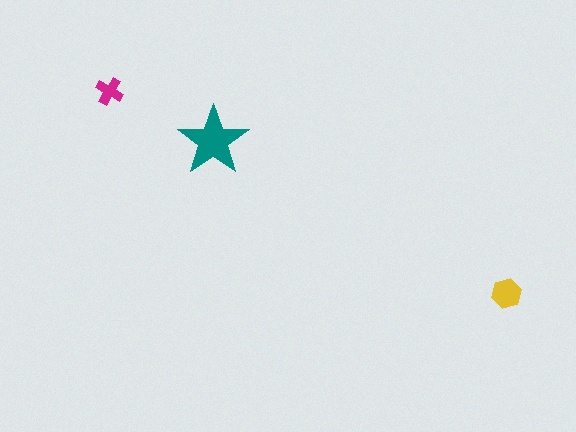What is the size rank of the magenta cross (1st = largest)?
3rd.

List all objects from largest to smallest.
The teal star, the yellow hexagon, the magenta cross.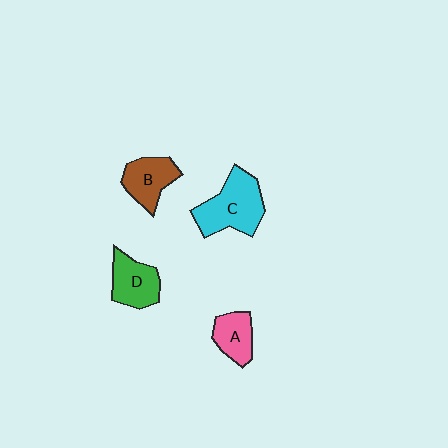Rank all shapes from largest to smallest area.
From largest to smallest: C (cyan), D (green), B (brown), A (pink).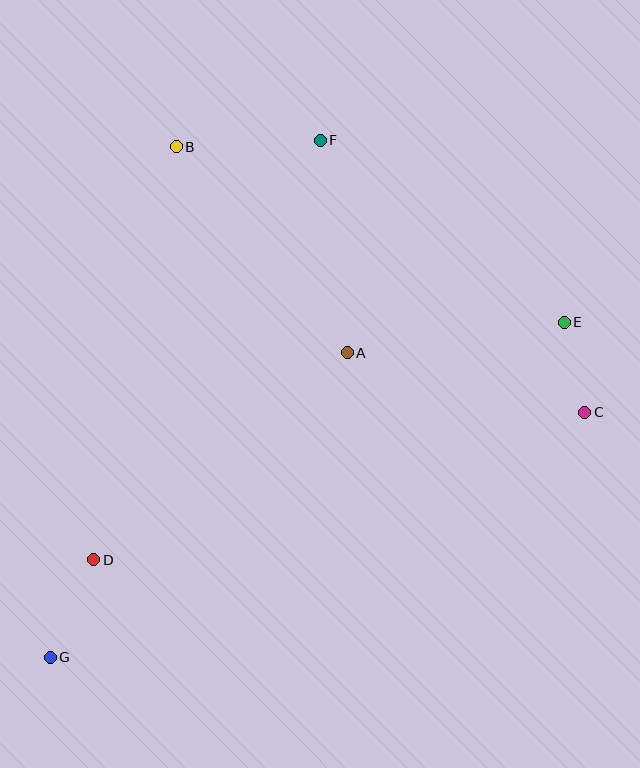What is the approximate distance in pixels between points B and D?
The distance between B and D is approximately 421 pixels.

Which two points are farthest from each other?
Points E and G are farthest from each other.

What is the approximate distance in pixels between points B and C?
The distance between B and C is approximately 488 pixels.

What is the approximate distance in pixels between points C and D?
The distance between C and D is approximately 513 pixels.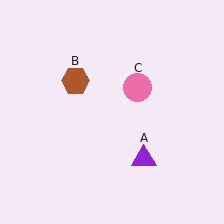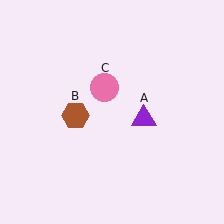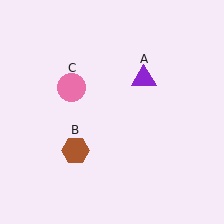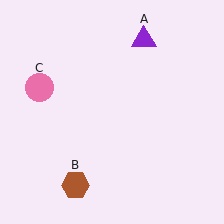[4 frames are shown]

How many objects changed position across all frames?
3 objects changed position: purple triangle (object A), brown hexagon (object B), pink circle (object C).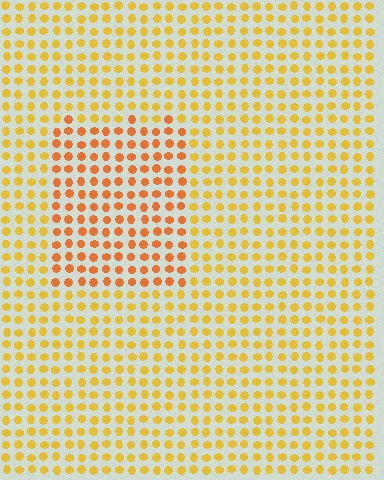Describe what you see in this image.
The image is filled with small yellow elements in a uniform arrangement. A rectangle-shaped region is visible where the elements are tinted to a slightly different hue, forming a subtle color boundary.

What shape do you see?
I see a rectangle.